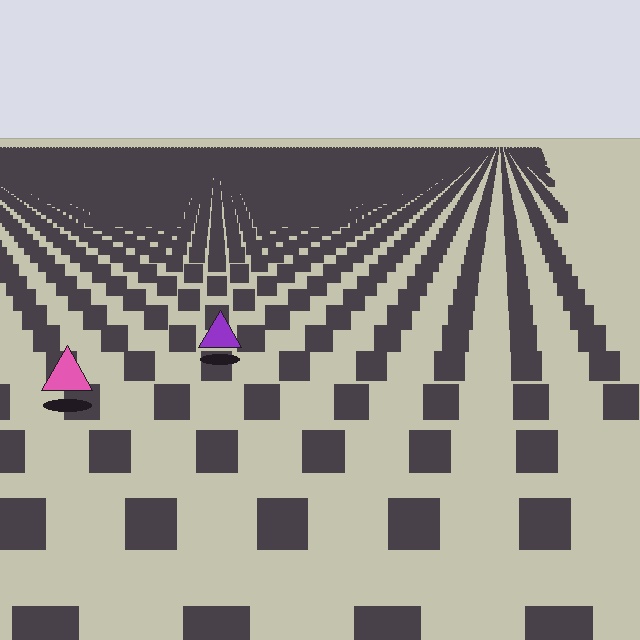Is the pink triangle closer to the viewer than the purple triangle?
Yes. The pink triangle is closer — you can tell from the texture gradient: the ground texture is coarser near it.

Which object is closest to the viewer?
The pink triangle is closest. The texture marks near it are larger and more spread out.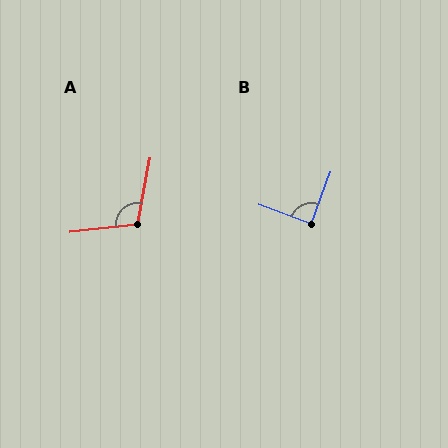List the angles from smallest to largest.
B (90°), A (107°).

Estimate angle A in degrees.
Approximately 107 degrees.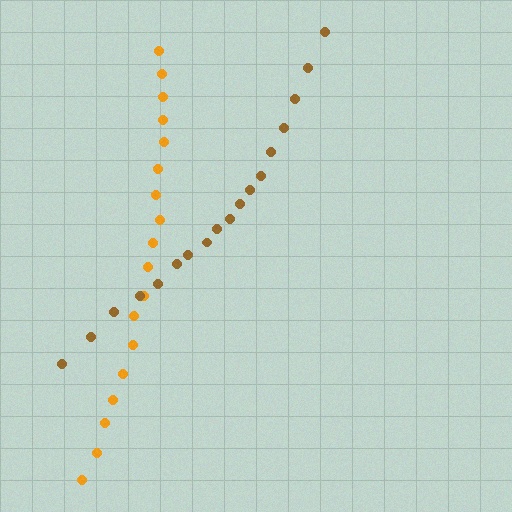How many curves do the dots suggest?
There are 2 distinct paths.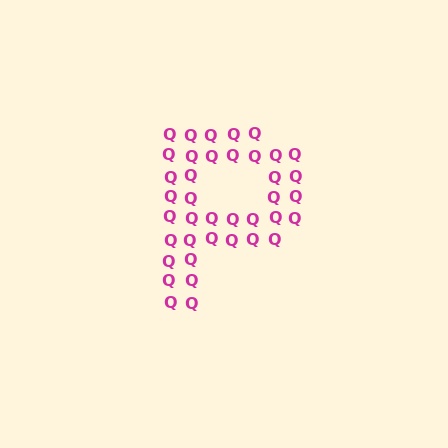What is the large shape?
The large shape is the letter P.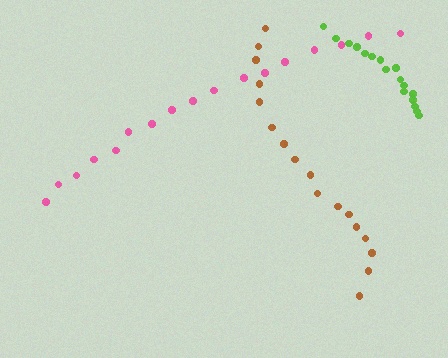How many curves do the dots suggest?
There are 3 distinct paths.